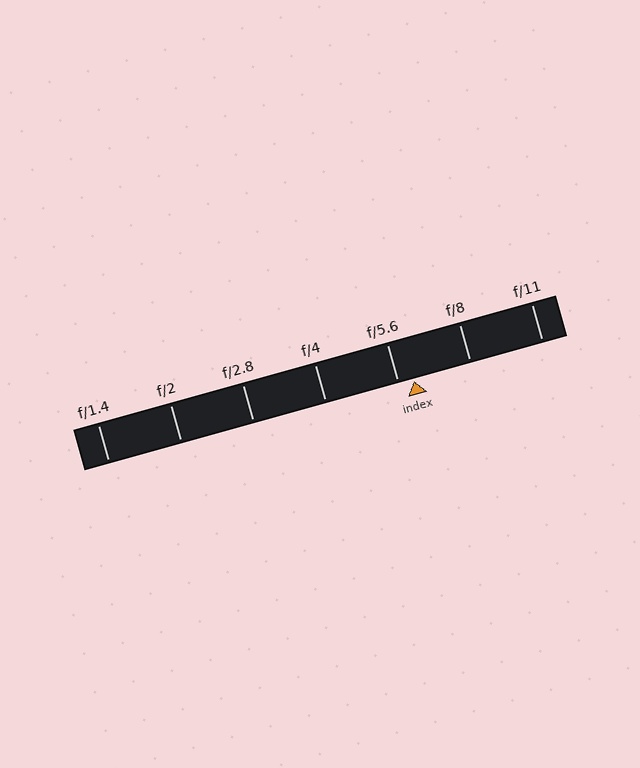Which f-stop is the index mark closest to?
The index mark is closest to f/5.6.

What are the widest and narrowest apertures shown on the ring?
The widest aperture shown is f/1.4 and the narrowest is f/11.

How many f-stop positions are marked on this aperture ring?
There are 7 f-stop positions marked.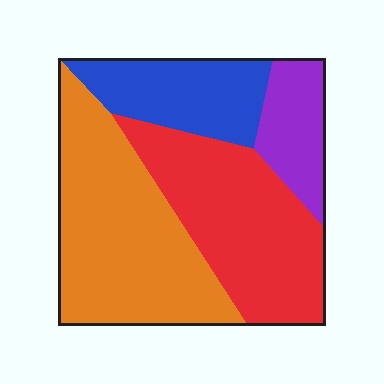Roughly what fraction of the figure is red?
Red covers 32% of the figure.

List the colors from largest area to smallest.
From largest to smallest: orange, red, blue, purple.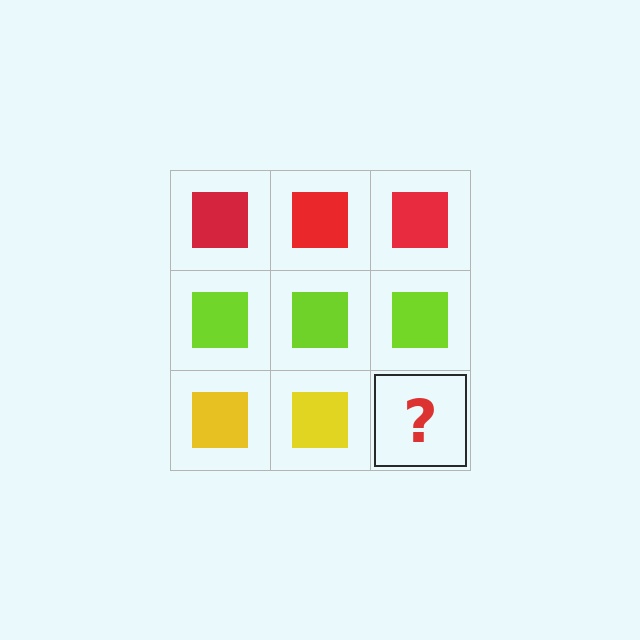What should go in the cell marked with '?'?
The missing cell should contain a yellow square.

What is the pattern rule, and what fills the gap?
The rule is that each row has a consistent color. The gap should be filled with a yellow square.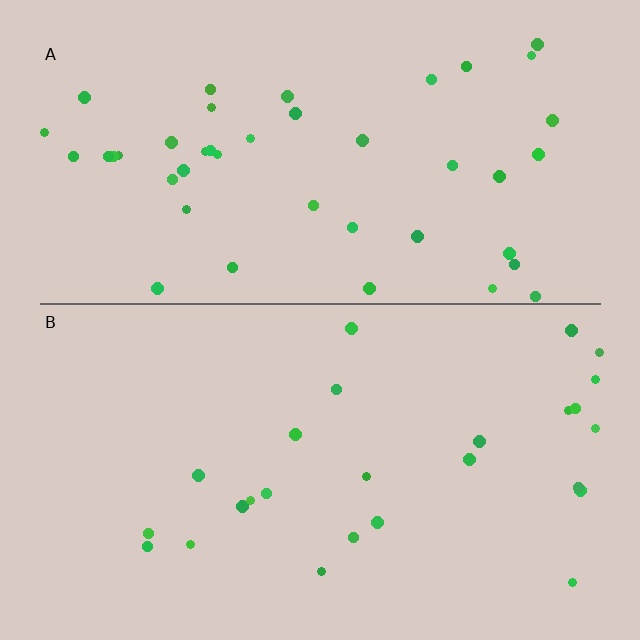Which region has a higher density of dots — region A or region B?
A (the top).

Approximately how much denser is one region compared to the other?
Approximately 1.7× — region A over region B.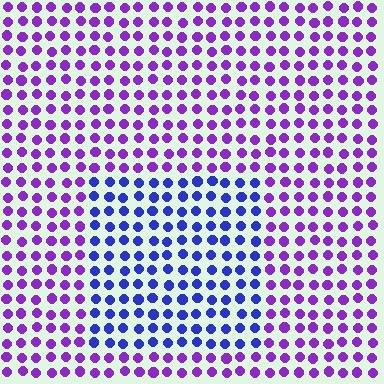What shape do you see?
I see a rectangle.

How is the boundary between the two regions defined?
The boundary is defined purely by a slight shift in hue (about 44 degrees). Spacing, size, and orientation are identical on both sides.